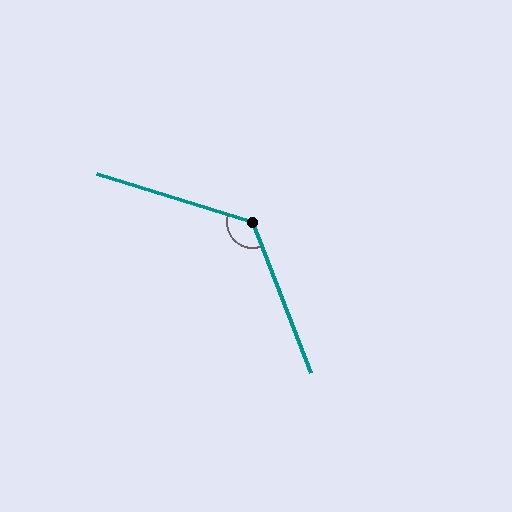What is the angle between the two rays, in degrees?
Approximately 128 degrees.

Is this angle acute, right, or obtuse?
It is obtuse.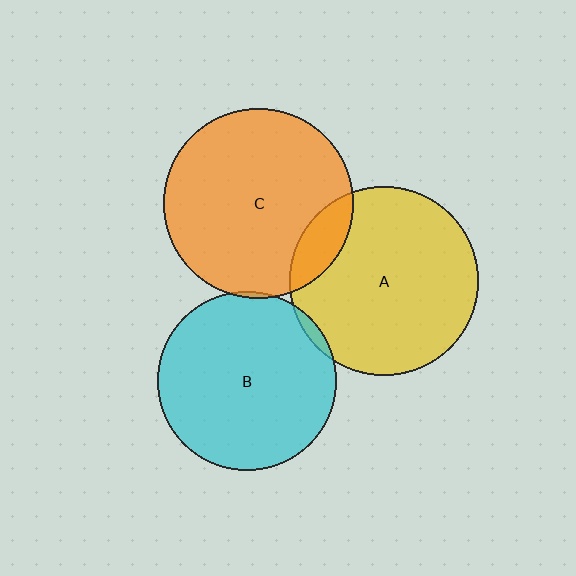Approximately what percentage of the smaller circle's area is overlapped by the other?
Approximately 10%.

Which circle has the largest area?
Circle C (orange).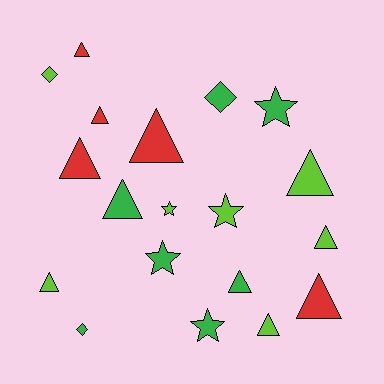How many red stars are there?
There are no red stars.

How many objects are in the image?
There are 19 objects.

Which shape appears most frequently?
Triangle, with 11 objects.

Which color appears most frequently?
Green, with 7 objects.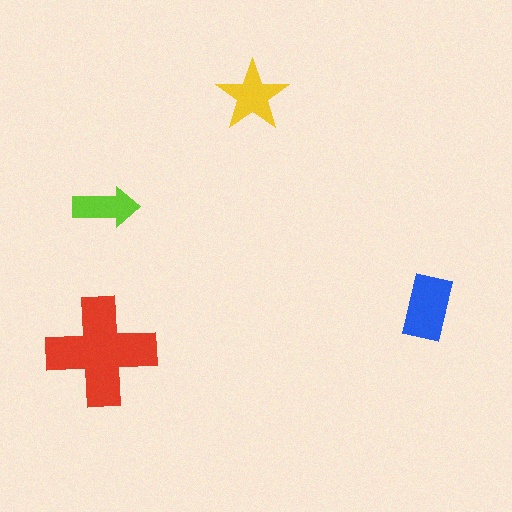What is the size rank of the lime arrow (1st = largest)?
4th.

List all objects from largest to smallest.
The red cross, the blue rectangle, the yellow star, the lime arrow.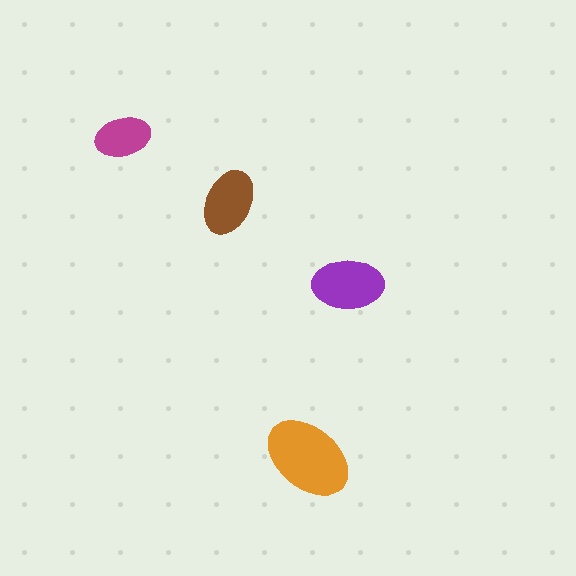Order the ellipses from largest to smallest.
the orange one, the purple one, the brown one, the magenta one.